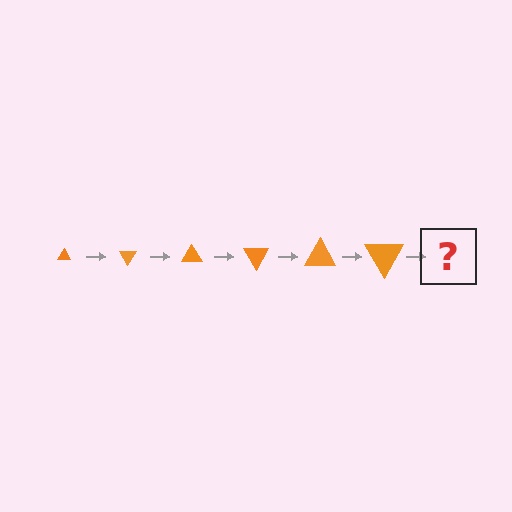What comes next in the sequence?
The next element should be a triangle, larger than the previous one and rotated 360 degrees from the start.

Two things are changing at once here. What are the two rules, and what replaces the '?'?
The two rules are that the triangle grows larger each step and it rotates 60 degrees each step. The '?' should be a triangle, larger than the previous one and rotated 360 degrees from the start.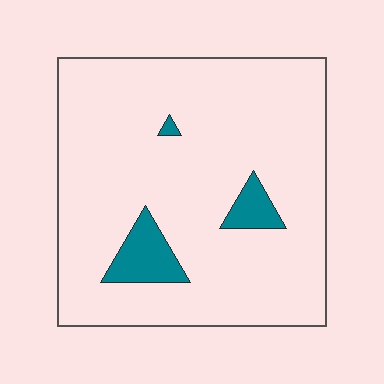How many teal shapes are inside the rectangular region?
3.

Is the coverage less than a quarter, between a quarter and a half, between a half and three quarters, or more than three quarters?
Less than a quarter.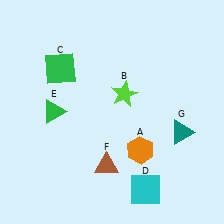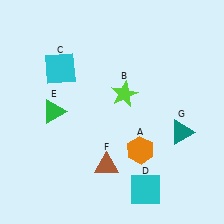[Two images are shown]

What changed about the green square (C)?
In Image 1, C is green. In Image 2, it changed to cyan.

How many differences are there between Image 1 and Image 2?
There is 1 difference between the two images.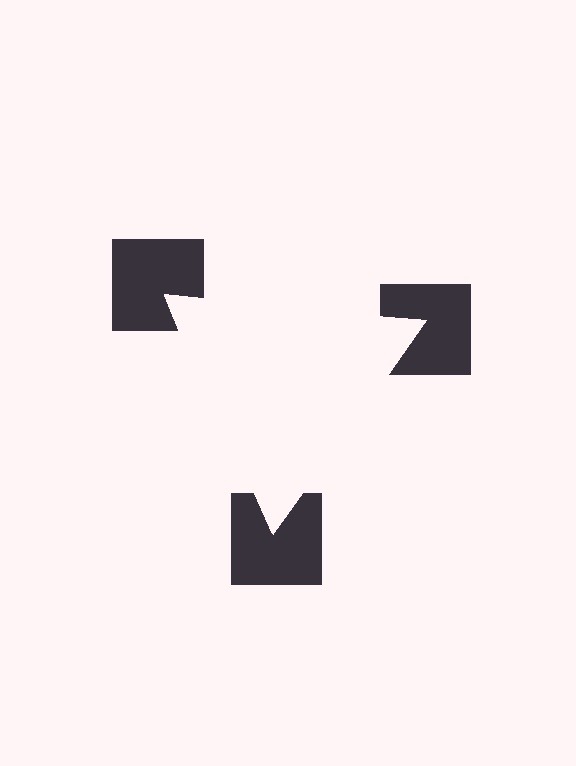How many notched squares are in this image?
There are 3 — one at each vertex of the illusory triangle.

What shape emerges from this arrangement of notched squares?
An illusory triangle — its edges are inferred from the aligned wedge cuts in the notched squares, not physically drawn.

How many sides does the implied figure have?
3 sides.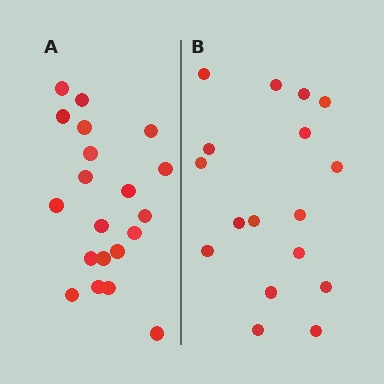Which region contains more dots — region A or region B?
Region A (the left region) has more dots.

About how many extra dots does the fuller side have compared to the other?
Region A has just a few more — roughly 2 or 3 more dots than region B.